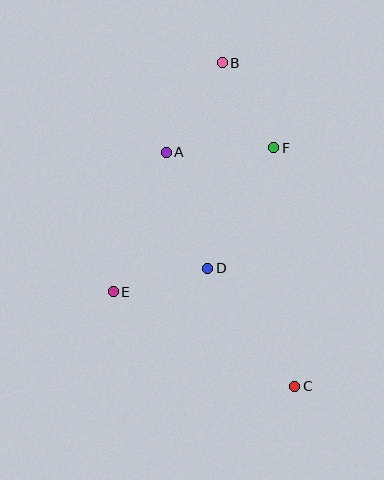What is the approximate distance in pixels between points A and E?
The distance between A and E is approximately 149 pixels.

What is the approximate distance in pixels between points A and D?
The distance between A and D is approximately 123 pixels.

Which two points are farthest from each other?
Points B and C are farthest from each other.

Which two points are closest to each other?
Points D and E are closest to each other.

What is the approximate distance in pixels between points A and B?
The distance between A and B is approximately 106 pixels.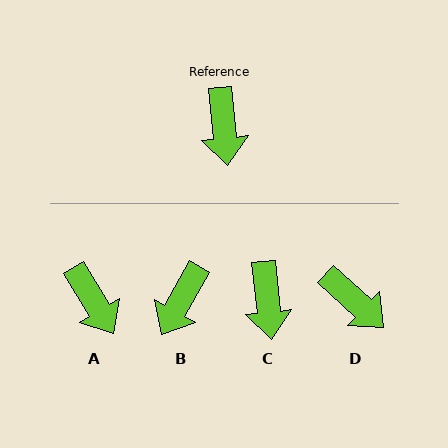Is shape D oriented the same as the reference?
No, it is off by about 41 degrees.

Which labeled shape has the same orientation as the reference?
C.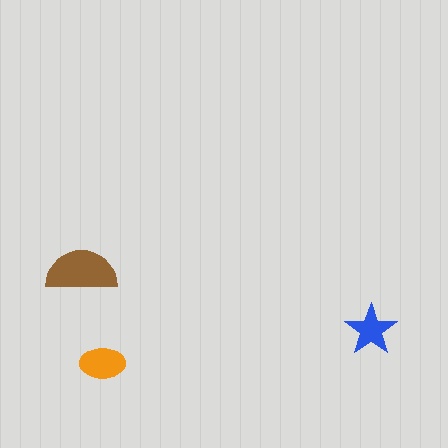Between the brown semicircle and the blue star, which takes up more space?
The brown semicircle.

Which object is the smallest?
The blue star.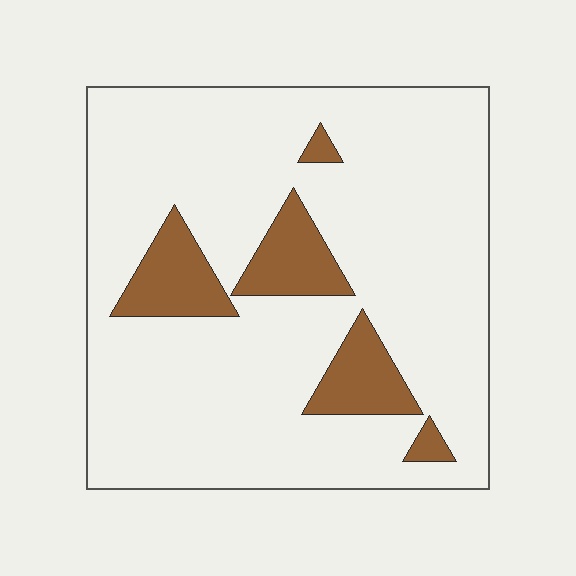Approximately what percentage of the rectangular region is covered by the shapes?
Approximately 15%.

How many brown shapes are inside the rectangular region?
5.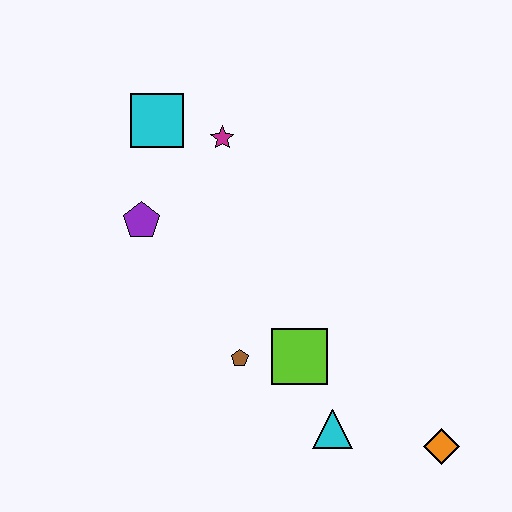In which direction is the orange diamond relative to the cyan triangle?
The orange diamond is to the right of the cyan triangle.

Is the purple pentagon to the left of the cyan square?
Yes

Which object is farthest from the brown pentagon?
The cyan square is farthest from the brown pentagon.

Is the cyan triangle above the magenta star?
No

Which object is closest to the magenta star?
The cyan square is closest to the magenta star.